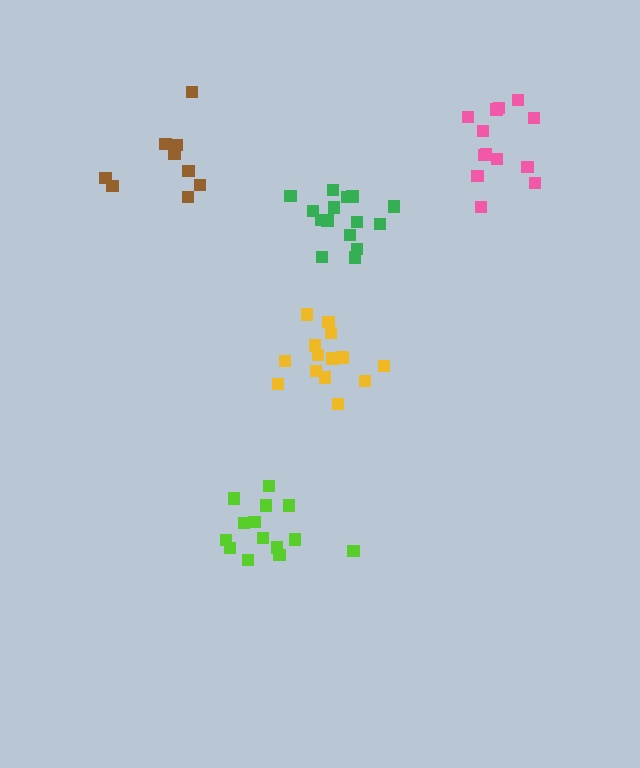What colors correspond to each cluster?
The clusters are colored: brown, green, lime, pink, yellow.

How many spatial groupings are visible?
There are 5 spatial groupings.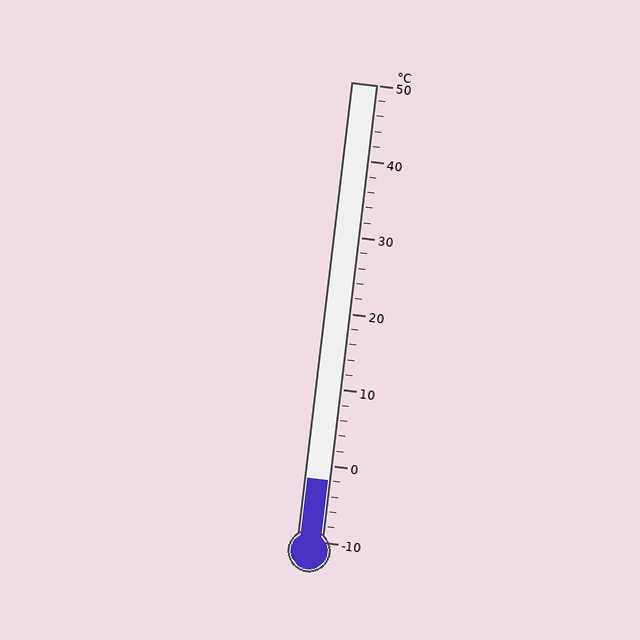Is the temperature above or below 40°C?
The temperature is below 40°C.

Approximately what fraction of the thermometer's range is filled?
The thermometer is filled to approximately 15% of its range.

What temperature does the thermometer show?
The thermometer shows approximately -2°C.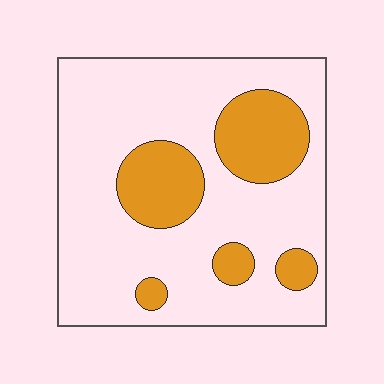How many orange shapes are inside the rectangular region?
5.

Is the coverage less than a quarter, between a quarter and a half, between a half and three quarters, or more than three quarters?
Less than a quarter.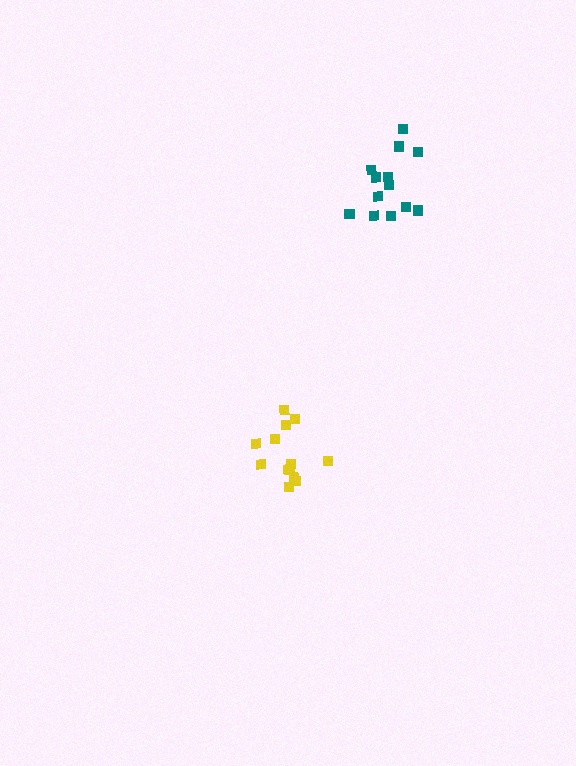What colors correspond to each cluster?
The clusters are colored: teal, yellow.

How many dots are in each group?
Group 1: 13 dots, Group 2: 13 dots (26 total).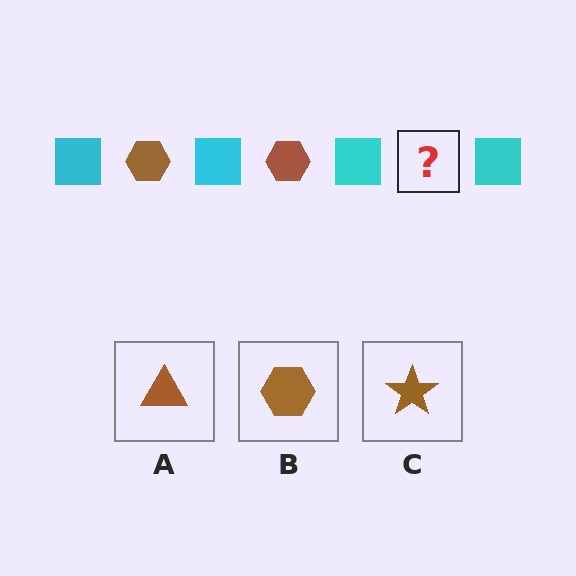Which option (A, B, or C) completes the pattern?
B.